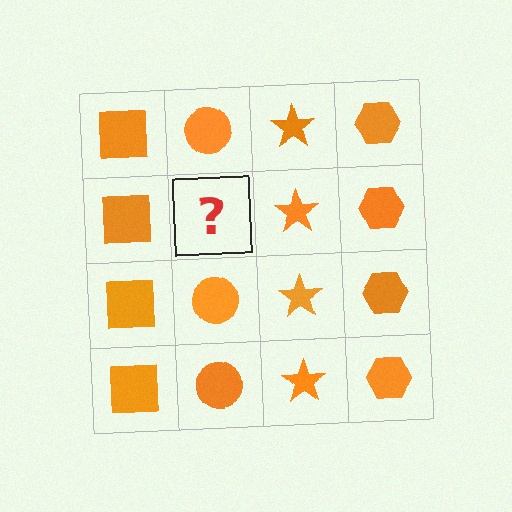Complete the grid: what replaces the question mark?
The question mark should be replaced with an orange circle.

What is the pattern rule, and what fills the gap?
The rule is that each column has a consistent shape. The gap should be filled with an orange circle.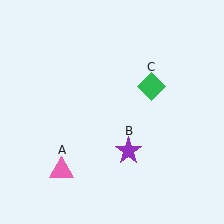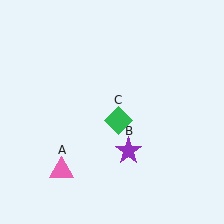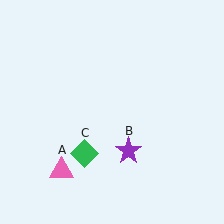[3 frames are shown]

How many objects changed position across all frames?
1 object changed position: green diamond (object C).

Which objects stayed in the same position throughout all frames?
Pink triangle (object A) and purple star (object B) remained stationary.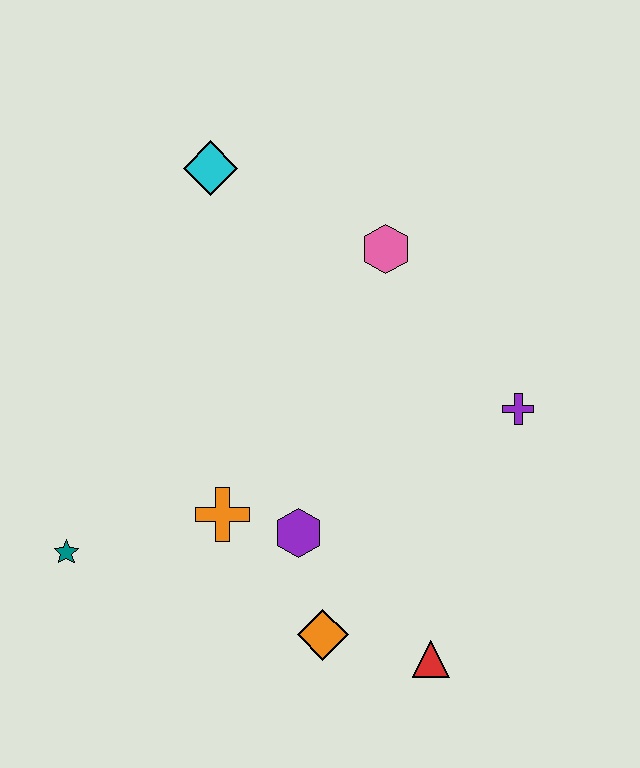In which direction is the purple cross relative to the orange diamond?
The purple cross is above the orange diamond.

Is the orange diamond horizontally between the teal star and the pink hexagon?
Yes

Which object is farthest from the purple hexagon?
The cyan diamond is farthest from the purple hexagon.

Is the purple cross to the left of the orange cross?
No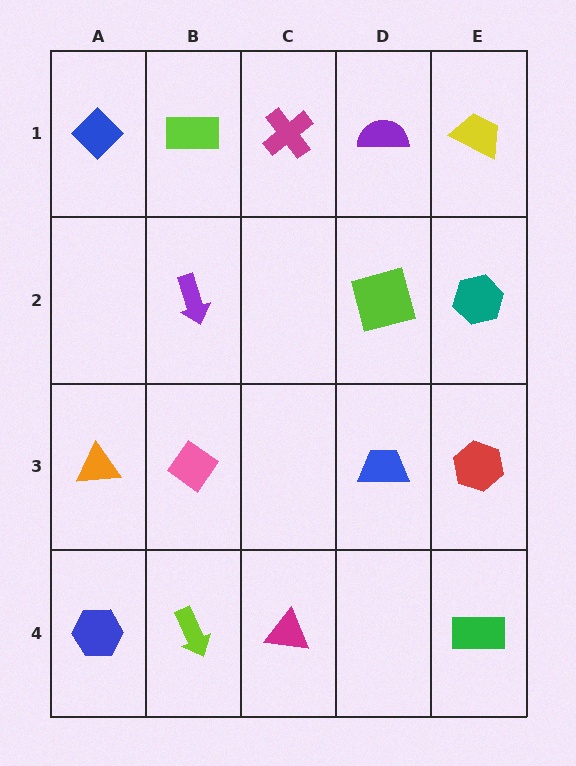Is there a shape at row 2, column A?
No, that cell is empty.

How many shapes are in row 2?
3 shapes.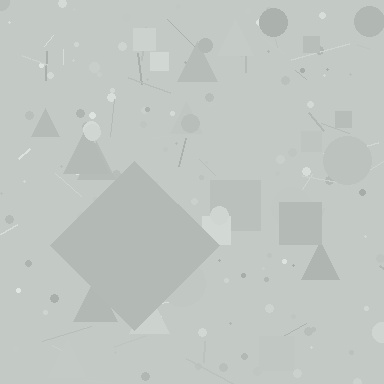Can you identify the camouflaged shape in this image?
The camouflaged shape is a diamond.